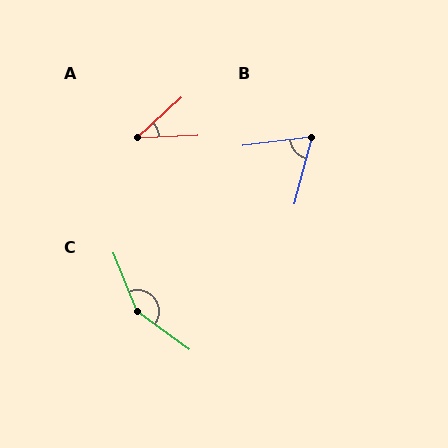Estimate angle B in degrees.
Approximately 68 degrees.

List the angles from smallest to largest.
A (40°), B (68°), C (148°).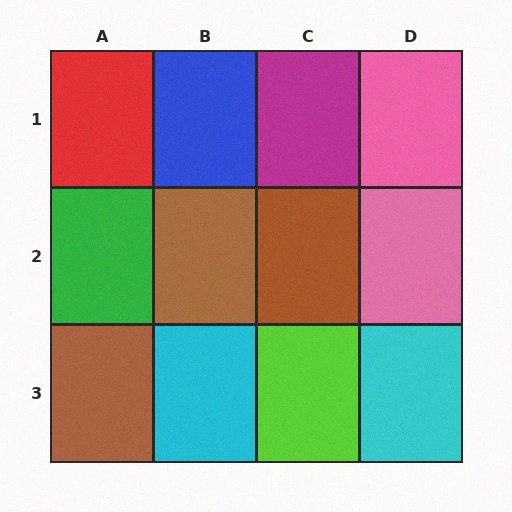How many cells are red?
1 cell is red.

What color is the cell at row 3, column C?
Lime.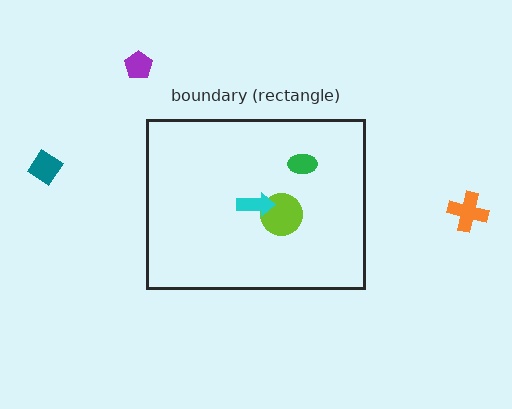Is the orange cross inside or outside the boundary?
Outside.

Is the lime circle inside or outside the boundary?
Inside.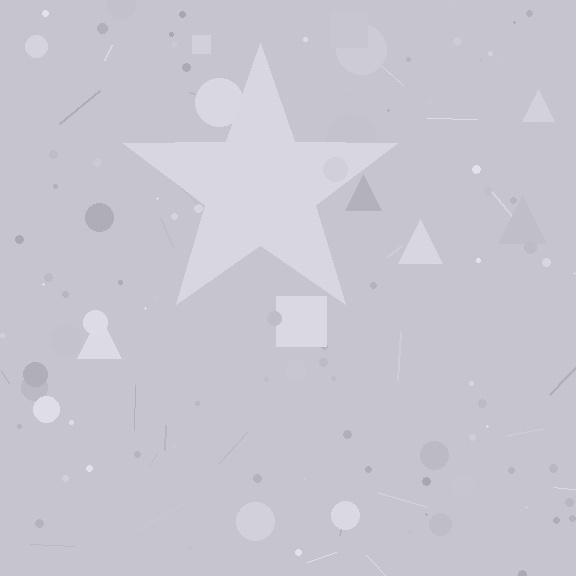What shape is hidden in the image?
A star is hidden in the image.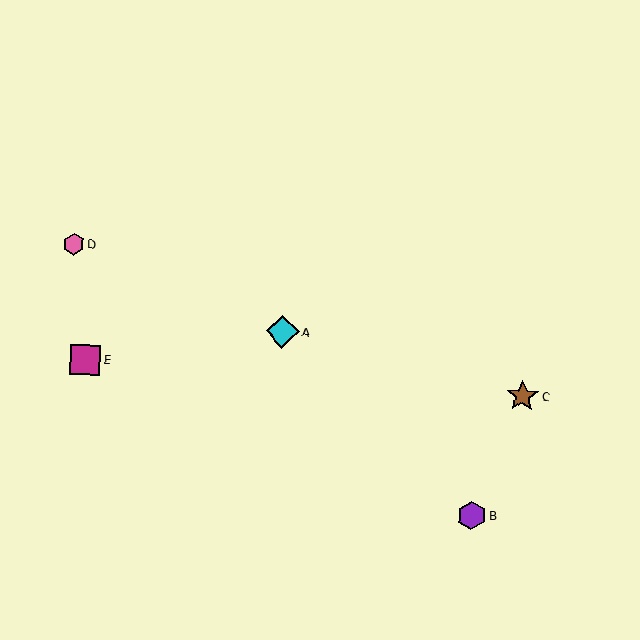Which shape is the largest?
The cyan diamond (labeled A) is the largest.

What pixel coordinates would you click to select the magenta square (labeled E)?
Click at (85, 359) to select the magenta square E.